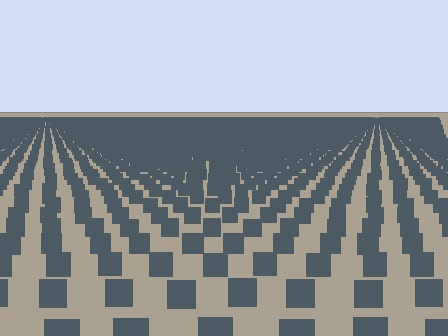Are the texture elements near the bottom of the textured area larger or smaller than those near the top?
Larger. Near the bottom, elements are closer to the viewer and appear at a bigger on-screen size.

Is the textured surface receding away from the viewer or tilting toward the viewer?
The surface is receding away from the viewer. Texture elements get smaller and denser toward the top.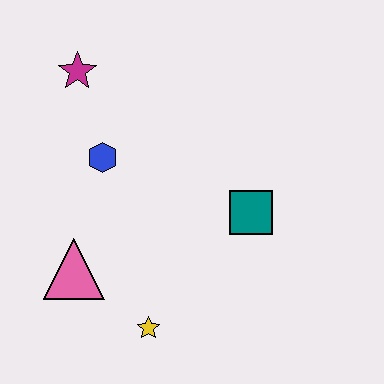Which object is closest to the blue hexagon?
The magenta star is closest to the blue hexagon.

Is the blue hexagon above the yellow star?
Yes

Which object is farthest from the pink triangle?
The magenta star is farthest from the pink triangle.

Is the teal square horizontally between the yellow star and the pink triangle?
No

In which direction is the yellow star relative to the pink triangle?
The yellow star is to the right of the pink triangle.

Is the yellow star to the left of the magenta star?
No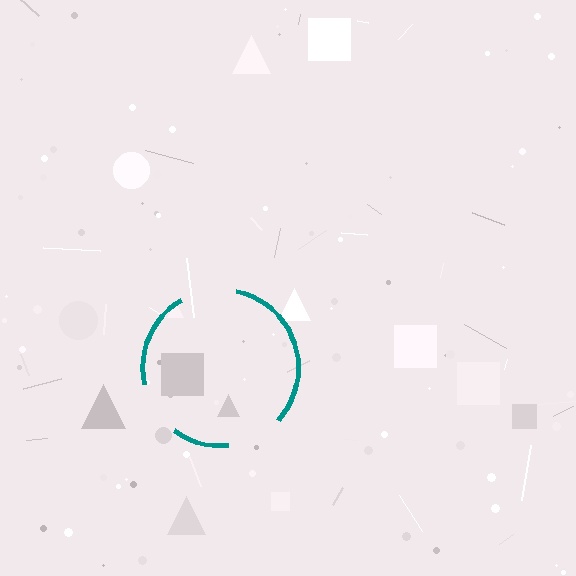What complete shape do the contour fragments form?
The contour fragments form a circle.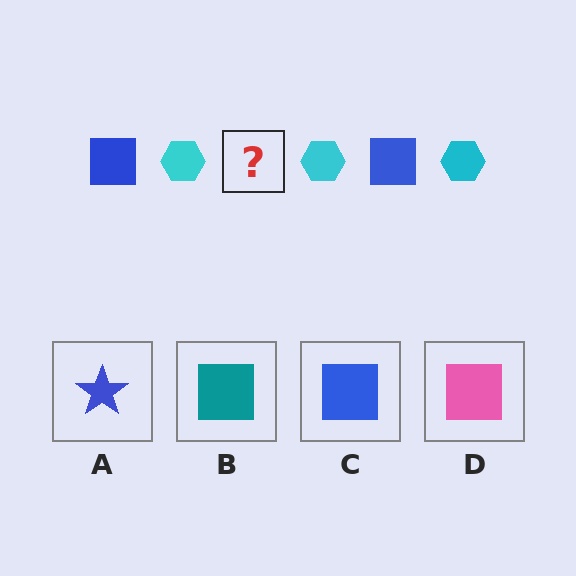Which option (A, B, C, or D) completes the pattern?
C.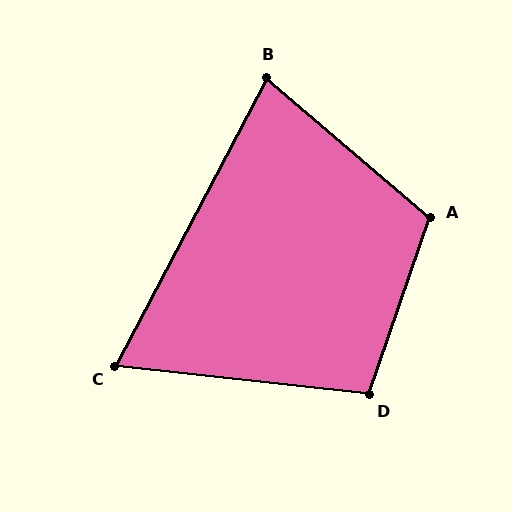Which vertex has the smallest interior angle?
C, at approximately 69 degrees.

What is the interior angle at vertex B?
Approximately 77 degrees (acute).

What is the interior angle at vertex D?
Approximately 103 degrees (obtuse).